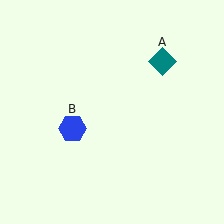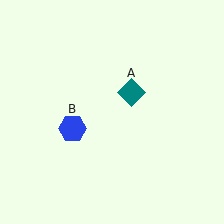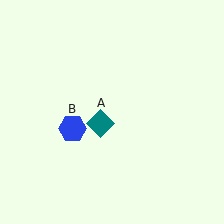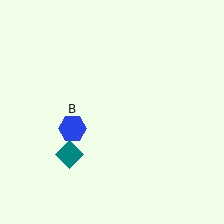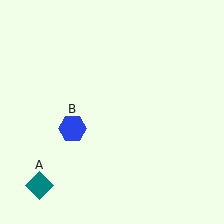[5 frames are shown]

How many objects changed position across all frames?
1 object changed position: teal diamond (object A).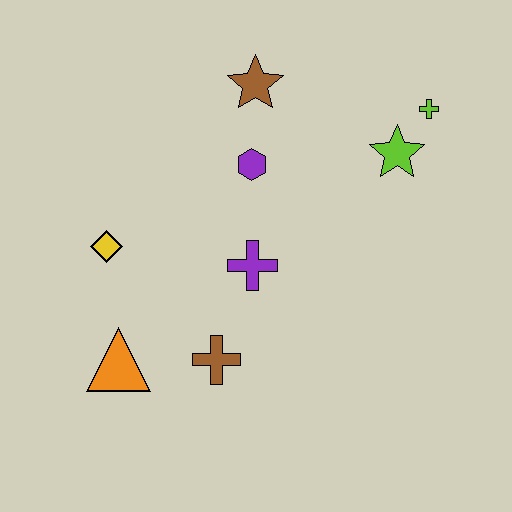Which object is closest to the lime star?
The lime cross is closest to the lime star.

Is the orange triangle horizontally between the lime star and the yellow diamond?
Yes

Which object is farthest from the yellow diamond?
The lime cross is farthest from the yellow diamond.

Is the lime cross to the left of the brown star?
No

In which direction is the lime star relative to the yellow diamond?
The lime star is to the right of the yellow diamond.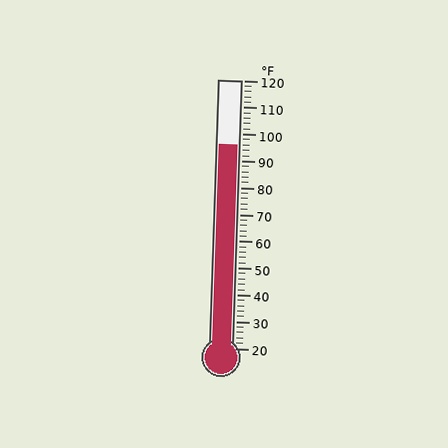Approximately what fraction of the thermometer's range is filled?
The thermometer is filled to approximately 75% of its range.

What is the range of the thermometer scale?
The thermometer scale ranges from 20°F to 120°F.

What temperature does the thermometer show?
The thermometer shows approximately 96°F.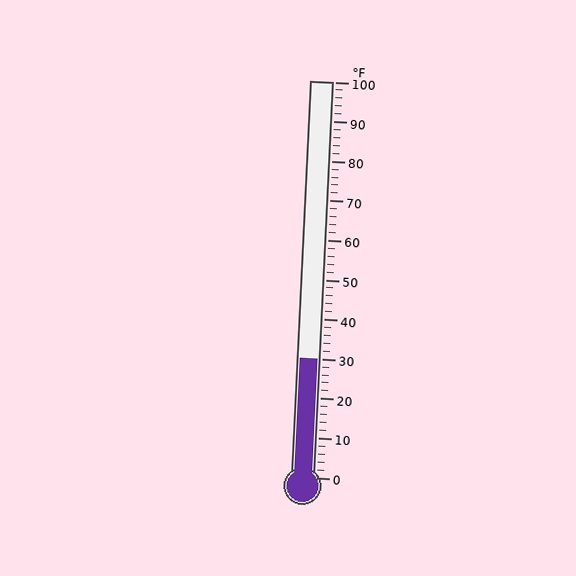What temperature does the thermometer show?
The thermometer shows approximately 30°F.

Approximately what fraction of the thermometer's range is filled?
The thermometer is filled to approximately 30% of its range.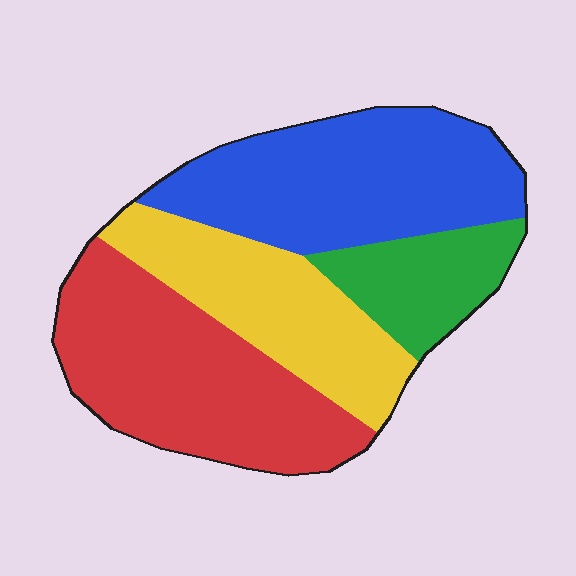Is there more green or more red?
Red.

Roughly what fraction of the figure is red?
Red covers roughly 30% of the figure.